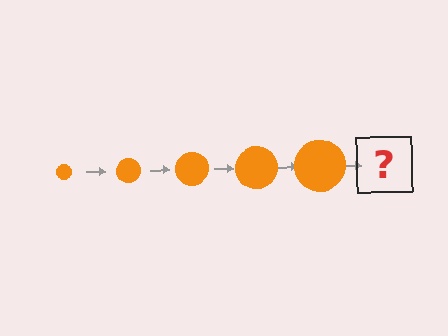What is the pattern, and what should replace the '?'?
The pattern is that the circle gets progressively larger each step. The '?' should be an orange circle, larger than the previous one.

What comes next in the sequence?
The next element should be an orange circle, larger than the previous one.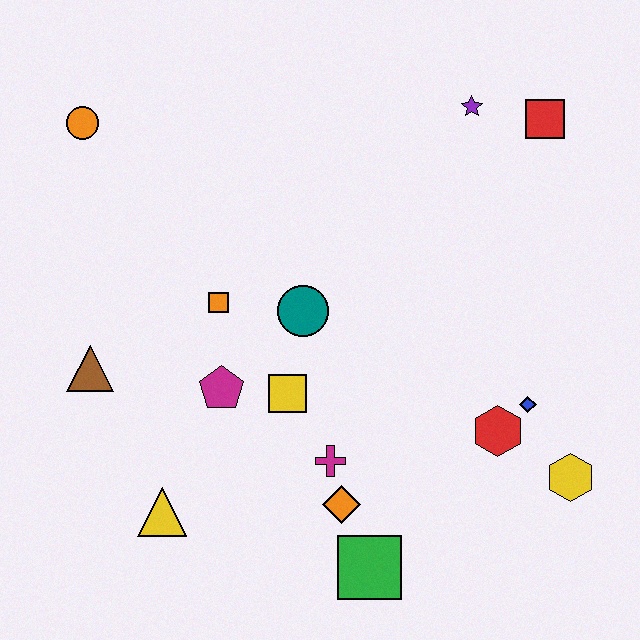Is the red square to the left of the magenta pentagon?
No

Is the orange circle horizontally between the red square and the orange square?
No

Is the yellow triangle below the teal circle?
Yes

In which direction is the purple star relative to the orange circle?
The purple star is to the right of the orange circle.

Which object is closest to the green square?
The orange diamond is closest to the green square.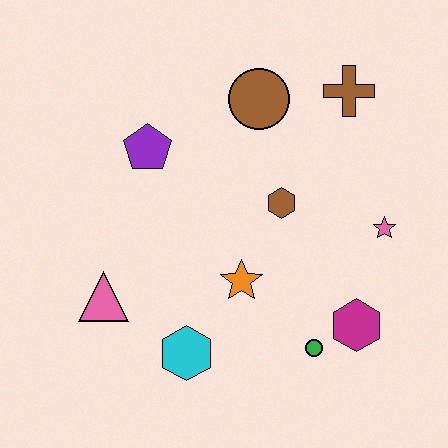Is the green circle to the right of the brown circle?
Yes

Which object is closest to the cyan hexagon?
The orange star is closest to the cyan hexagon.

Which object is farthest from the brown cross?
The pink triangle is farthest from the brown cross.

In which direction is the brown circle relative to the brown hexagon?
The brown circle is above the brown hexagon.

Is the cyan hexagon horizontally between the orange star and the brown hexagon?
No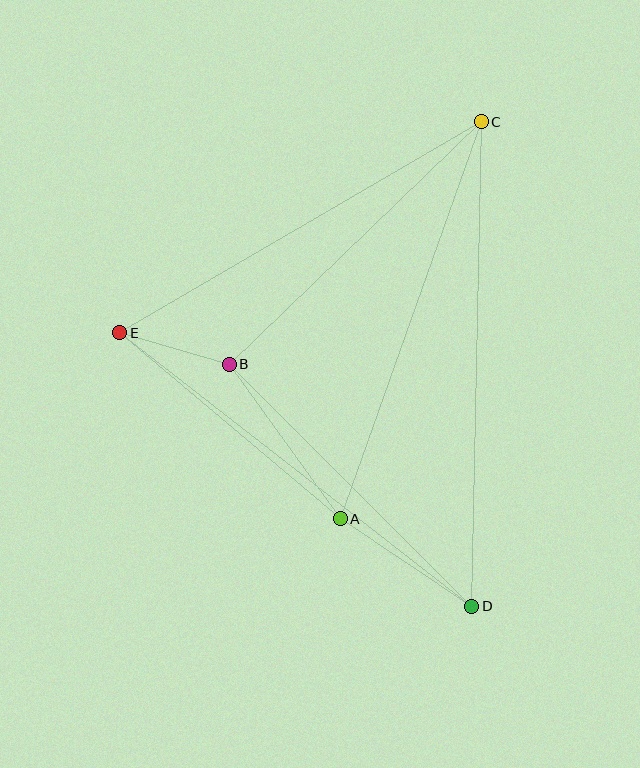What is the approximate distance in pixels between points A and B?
The distance between A and B is approximately 191 pixels.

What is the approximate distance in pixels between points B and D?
The distance between B and D is approximately 343 pixels.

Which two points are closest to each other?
Points B and E are closest to each other.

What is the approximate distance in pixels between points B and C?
The distance between B and C is approximately 350 pixels.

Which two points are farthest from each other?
Points C and D are farthest from each other.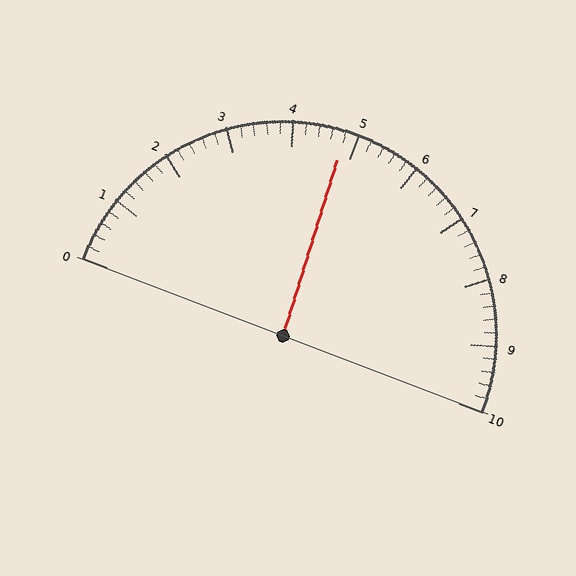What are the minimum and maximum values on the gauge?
The gauge ranges from 0 to 10.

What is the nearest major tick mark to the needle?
The nearest major tick mark is 5.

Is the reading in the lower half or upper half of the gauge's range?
The reading is in the lower half of the range (0 to 10).